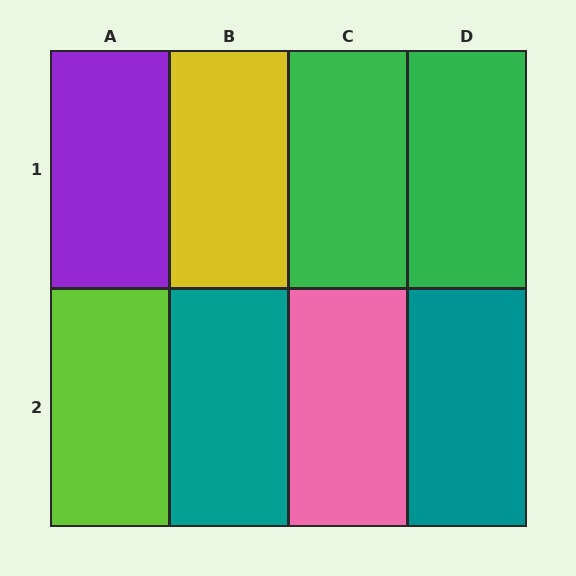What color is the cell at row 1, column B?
Yellow.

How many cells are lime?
1 cell is lime.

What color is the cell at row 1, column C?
Green.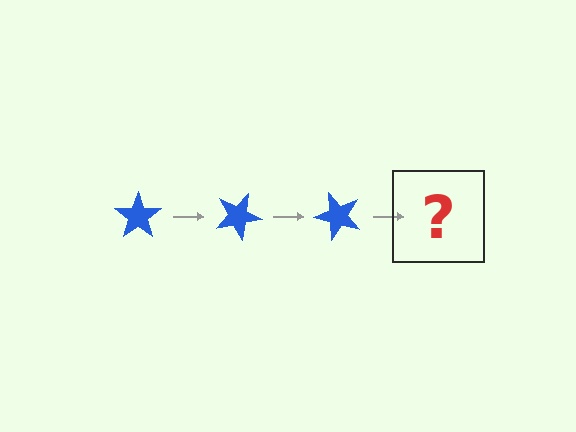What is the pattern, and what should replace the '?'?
The pattern is that the star rotates 25 degrees each step. The '?' should be a blue star rotated 75 degrees.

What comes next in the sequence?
The next element should be a blue star rotated 75 degrees.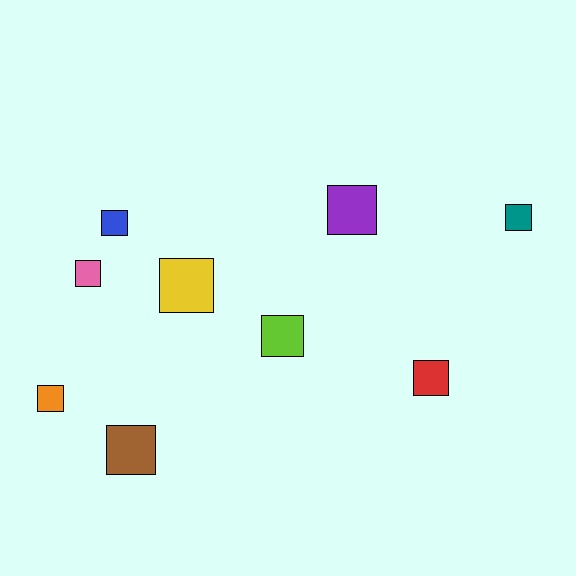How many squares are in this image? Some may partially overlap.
There are 9 squares.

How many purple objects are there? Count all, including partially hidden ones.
There is 1 purple object.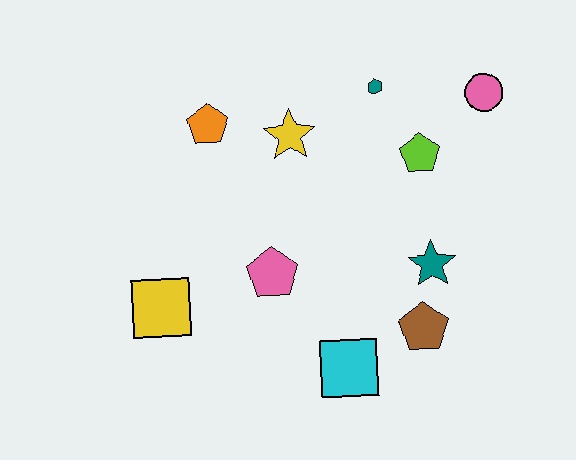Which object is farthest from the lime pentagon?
The yellow square is farthest from the lime pentagon.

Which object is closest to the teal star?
The brown pentagon is closest to the teal star.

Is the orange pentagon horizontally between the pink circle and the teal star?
No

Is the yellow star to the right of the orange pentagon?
Yes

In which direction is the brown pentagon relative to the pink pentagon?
The brown pentagon is to the right of the pink pentagon.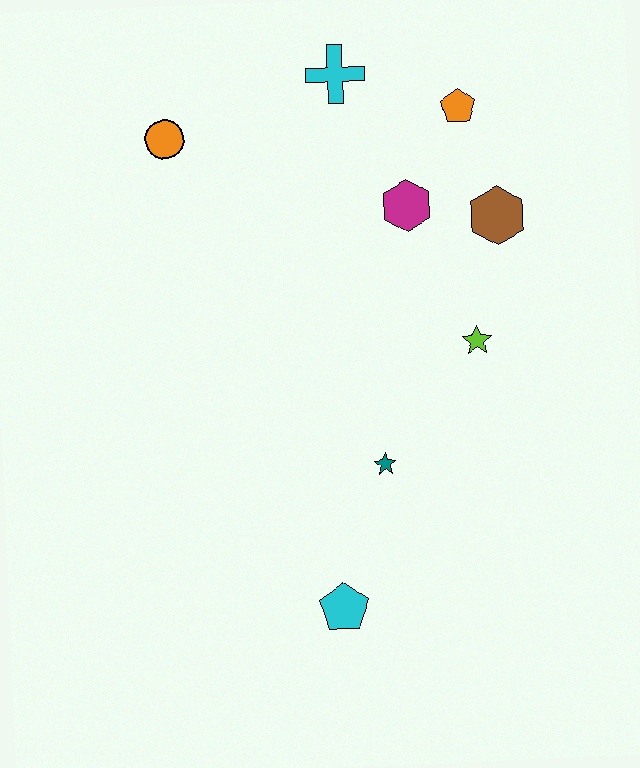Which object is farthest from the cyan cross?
The cyan pentagon is farthest from the cyan cross.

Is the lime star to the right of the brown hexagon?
No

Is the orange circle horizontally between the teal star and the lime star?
No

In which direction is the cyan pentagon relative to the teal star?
The cyan pentagon is below the teal star.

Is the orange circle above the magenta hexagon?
Yes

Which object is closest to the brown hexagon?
The magenta hexagon is closest to the brown hexagon.